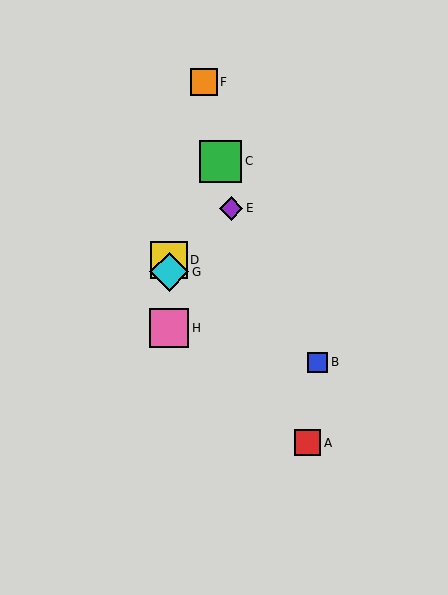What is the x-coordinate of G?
Object G is at x≈169.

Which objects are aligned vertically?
Objects D, G, H are aligned vertically.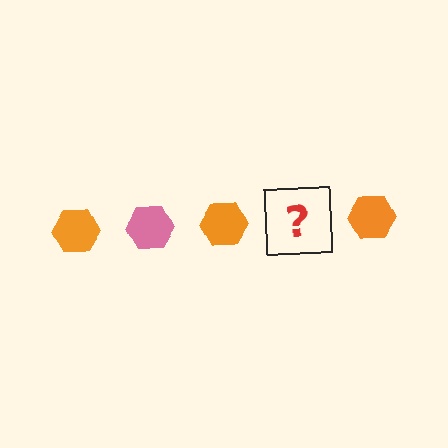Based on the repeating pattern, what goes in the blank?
The blank should be a pink hexagon.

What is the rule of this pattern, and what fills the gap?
The rule is that the pattern cycles through orange, pink hexagons. The gap should be filled with a pink hexagon.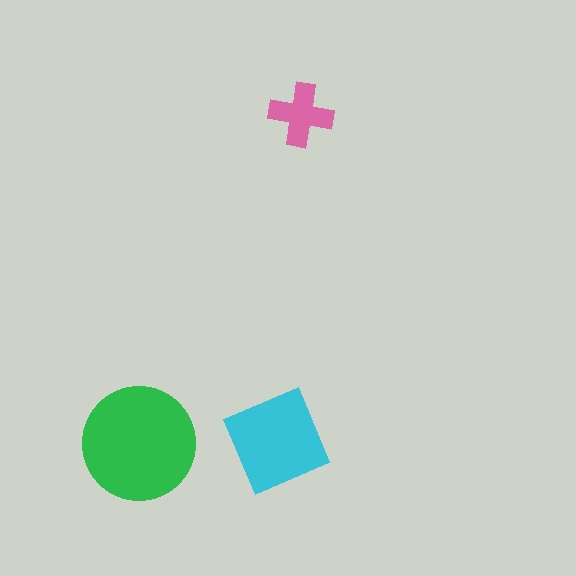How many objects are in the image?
There are 3 objects in the image.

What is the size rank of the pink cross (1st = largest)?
3rd.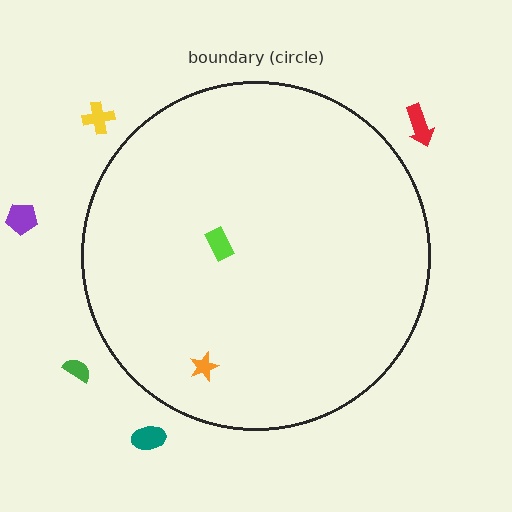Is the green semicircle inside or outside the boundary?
Outside.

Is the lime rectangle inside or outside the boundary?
Inside.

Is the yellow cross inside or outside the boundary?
Outside.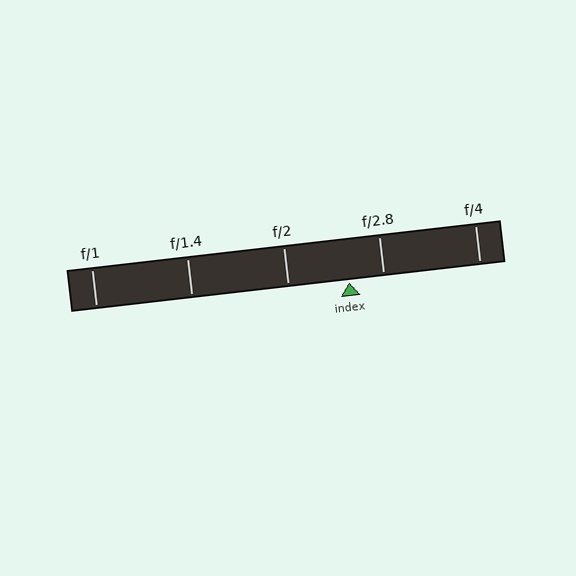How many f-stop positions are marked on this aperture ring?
There are 5 f-stop positions marked.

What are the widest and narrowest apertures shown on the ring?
The widest aperture shown is f/1 and the narrowest is f/4.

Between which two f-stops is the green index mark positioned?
The index mark is between f/2 and f/2.8.